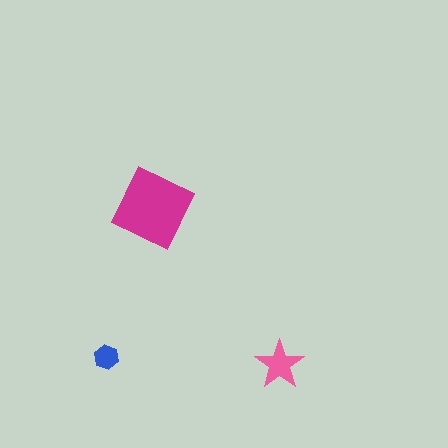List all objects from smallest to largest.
The blue hexagon, the pink star, the magenta square.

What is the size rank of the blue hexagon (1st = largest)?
3rd.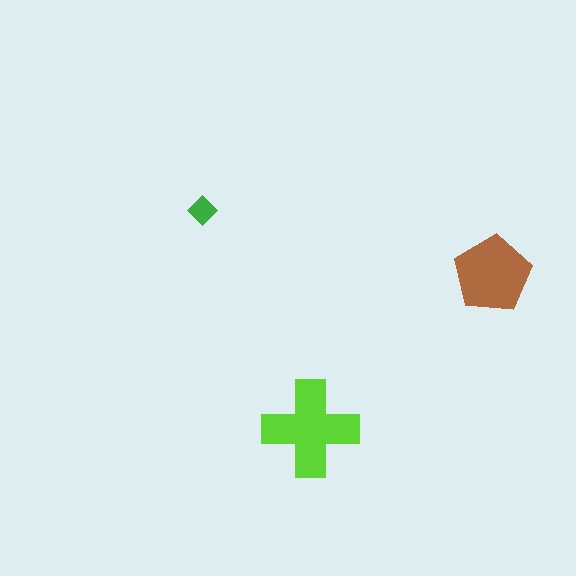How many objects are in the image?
There are 3 objects in the image.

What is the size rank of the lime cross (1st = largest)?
1st.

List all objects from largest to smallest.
The lime cross, the brown pentagon, the green diamond.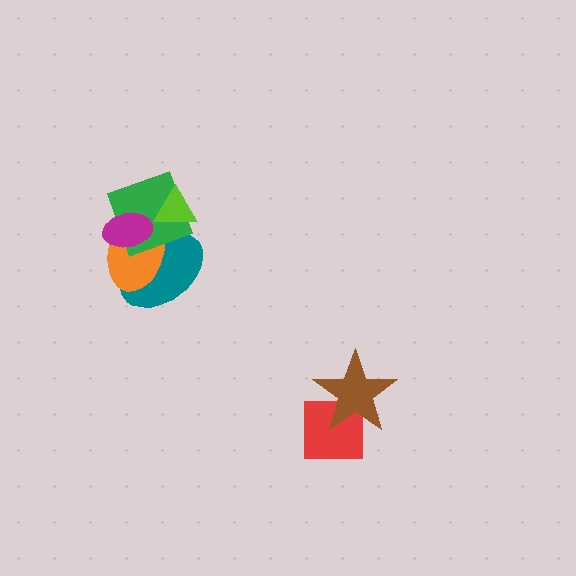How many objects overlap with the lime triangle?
3 objects overlap with the lime triangle.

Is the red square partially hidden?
Yes, it is partially covered by another shape.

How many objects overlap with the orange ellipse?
4 objects overlap with the orange ellipse.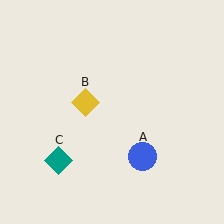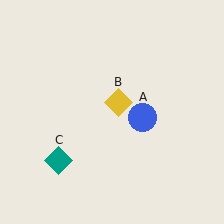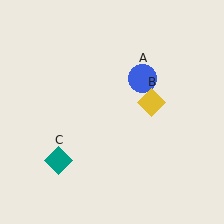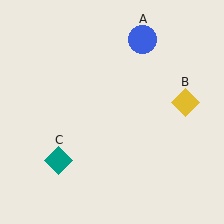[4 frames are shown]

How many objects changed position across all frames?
2 objects changed position: blue circle (object A), yellow diamond (object B).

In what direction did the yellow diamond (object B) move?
The yellow diamond (object B) moved right.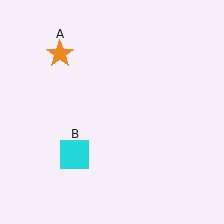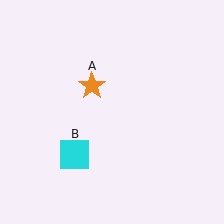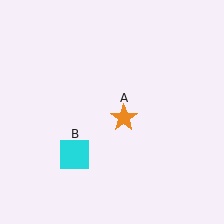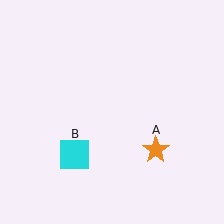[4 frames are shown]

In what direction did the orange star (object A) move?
The orange star (object A) moved down and to the right.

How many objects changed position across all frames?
1 object changed position: orange star (object A).